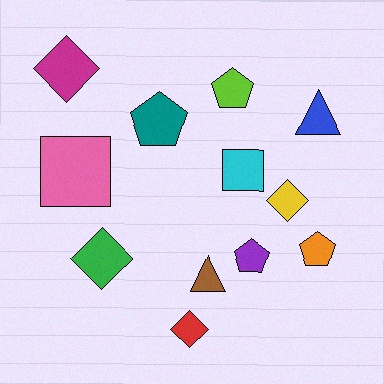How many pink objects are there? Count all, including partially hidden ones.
There is 1 pink object.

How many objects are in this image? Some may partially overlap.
There are 12 objects.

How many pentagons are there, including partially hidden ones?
There are 4 pentagons.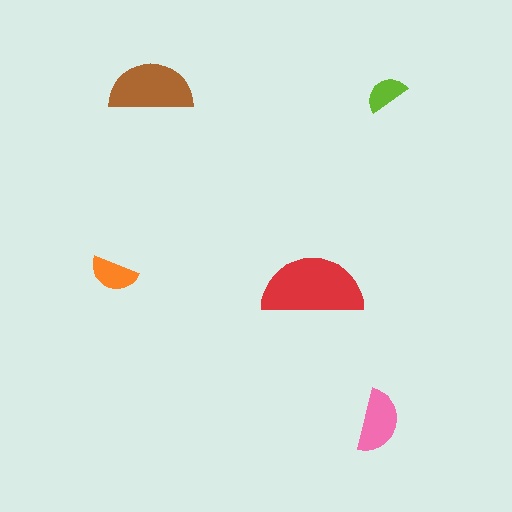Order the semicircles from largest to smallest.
the red one, the brown one, the pink one, the orange one, the lime one.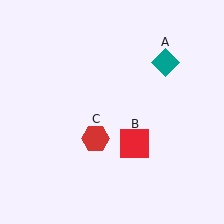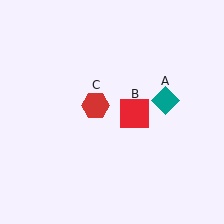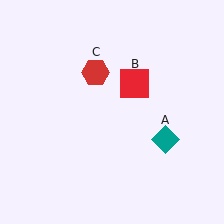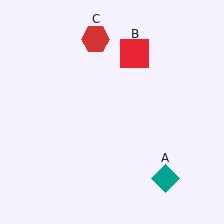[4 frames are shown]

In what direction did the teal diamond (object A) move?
The teal diamond (object A) moved down.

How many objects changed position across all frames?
3 objects changed position: teal diamond (object A), red square (object B), red hexagon (object C).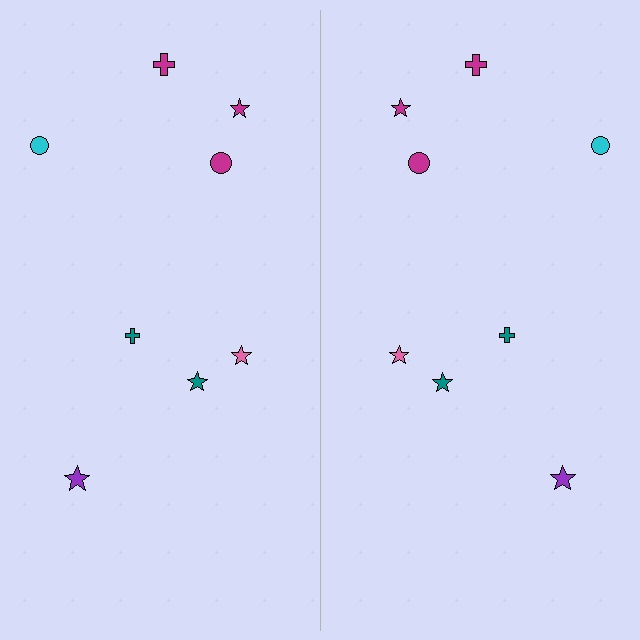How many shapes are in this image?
There are 16 shapes in this image.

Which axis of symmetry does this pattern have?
The pattern has a vertical axis of symmetry running through the center of the image.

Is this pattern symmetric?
Yes, this pattern has bilateral (reflection) symmetry.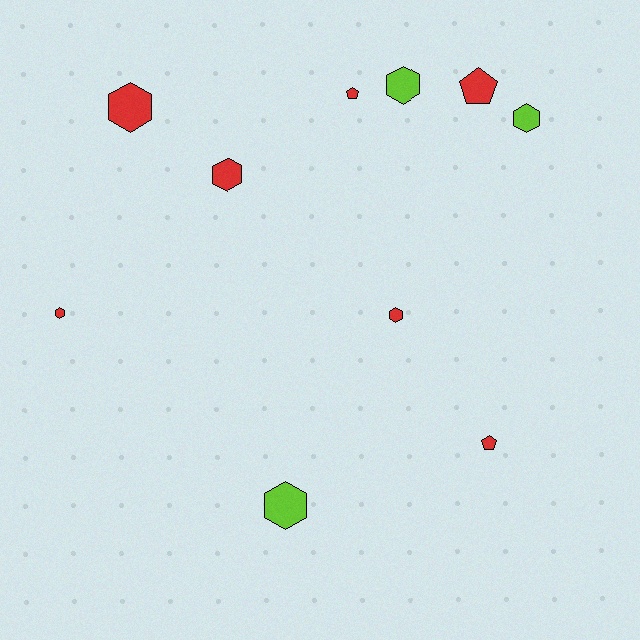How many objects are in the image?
There are 10 objects.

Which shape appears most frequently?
Hexagon, with 7 objects.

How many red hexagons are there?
There are 4 red hexagons.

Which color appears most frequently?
Red, with 7 objects.